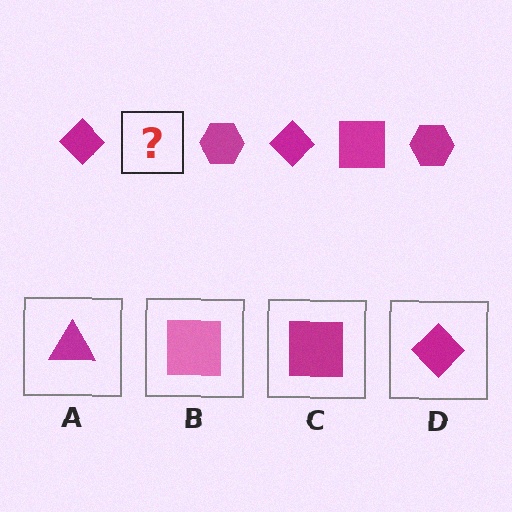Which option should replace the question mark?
Option C.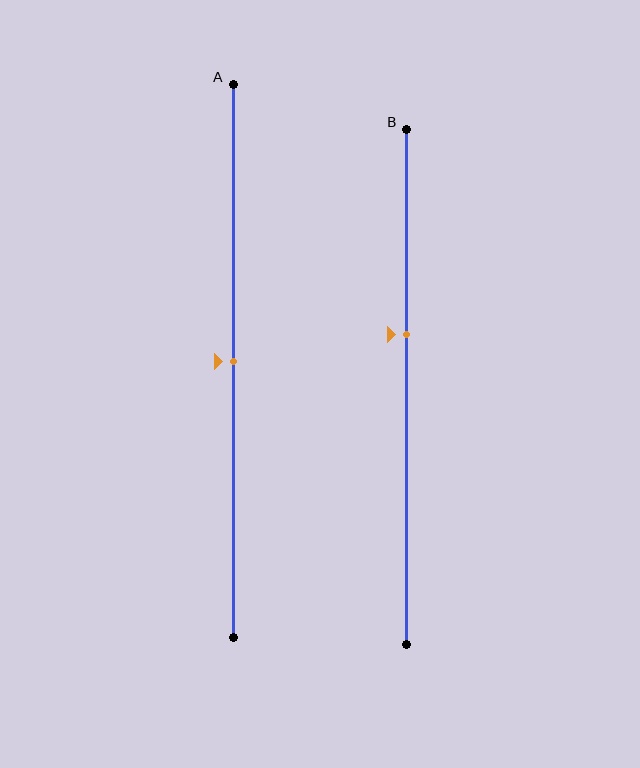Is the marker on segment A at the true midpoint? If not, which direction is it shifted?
Yes, the marker on segment A is at the true midpoint.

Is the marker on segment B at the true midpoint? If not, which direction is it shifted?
No, the marker on segment B is shifted upward by about 10% of the segment length.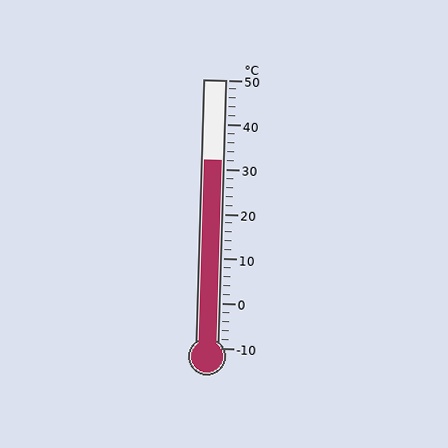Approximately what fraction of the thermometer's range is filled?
The thermometer is filled to approximately 70% of its range.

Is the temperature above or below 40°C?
The temperature is below 40°C.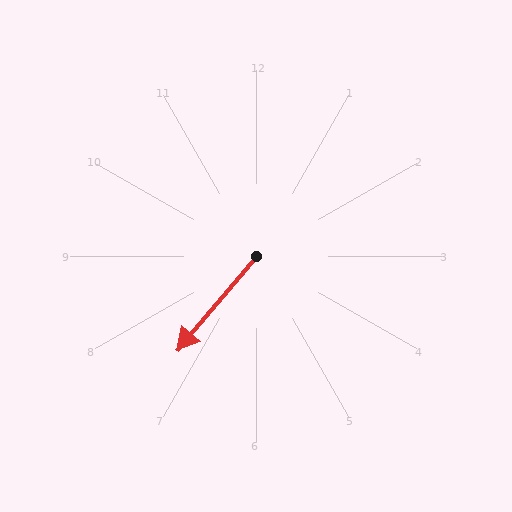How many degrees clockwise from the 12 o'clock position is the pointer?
Approximately 220 degrees.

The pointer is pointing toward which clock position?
Roughly 7 o'clock.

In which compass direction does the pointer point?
Southwest.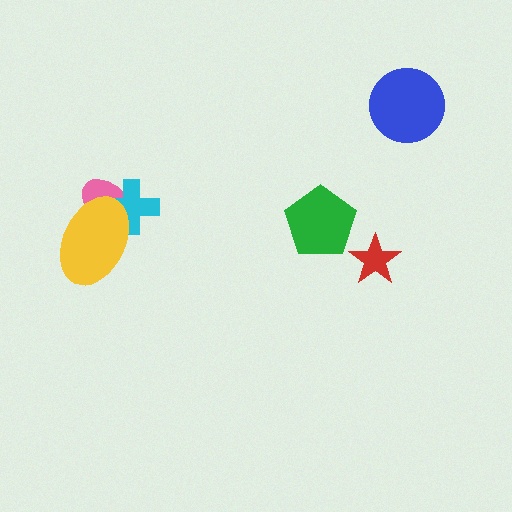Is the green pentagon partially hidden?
No, no other shape covers it.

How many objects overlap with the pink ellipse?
2 objects overlap with the pink ellipse.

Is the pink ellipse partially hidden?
Yes, it is partially covered by another shape.